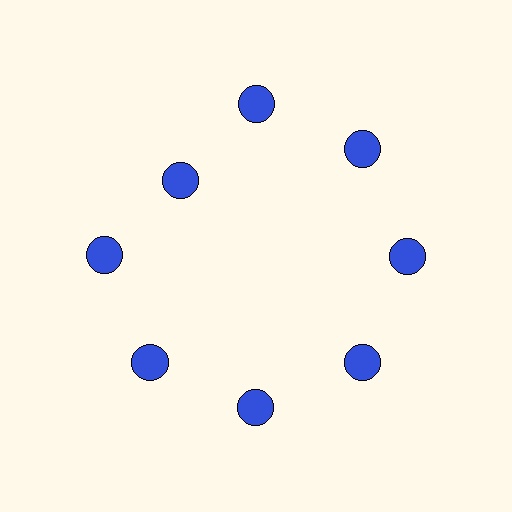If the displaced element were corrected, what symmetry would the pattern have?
It would have 8-fold rotational symmetry — the pattern would map onto itself every 45 degrees.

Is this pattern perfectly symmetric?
No. The 8 blue circles are arranged in a ring, but one element near the 10 o'clock position is pulled inward toward the center, breaking the 8-fold rotational symmetry.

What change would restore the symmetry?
The symmetry would be restored by moving it outward, back onto the ring so that all 8 circles sit at equal angles and equal distance from the center.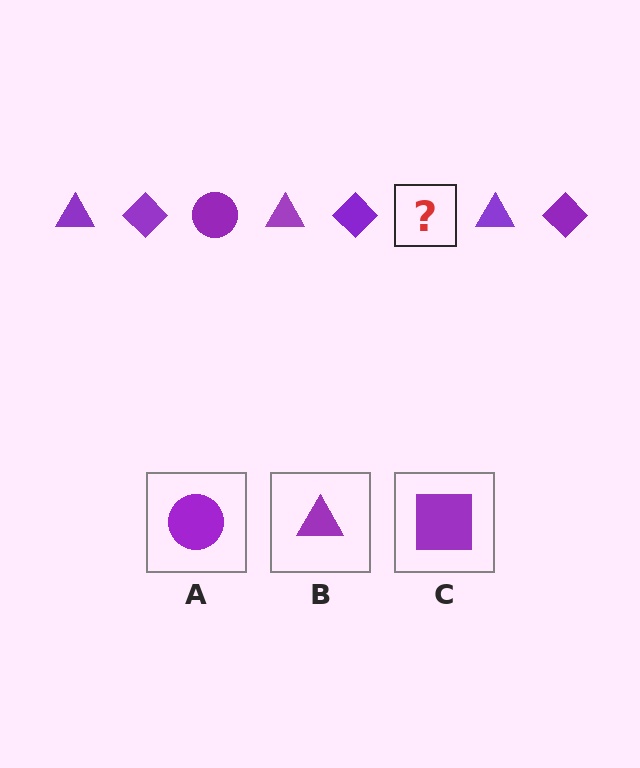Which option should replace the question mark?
Option A.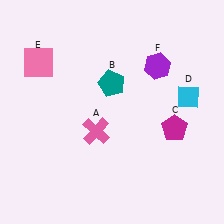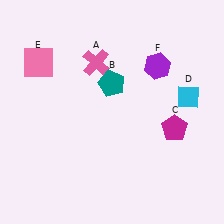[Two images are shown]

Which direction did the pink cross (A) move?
The pink cross (A) moved up.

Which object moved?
The pink cross (A) moved up.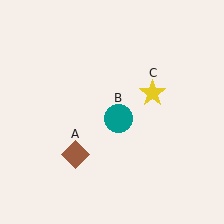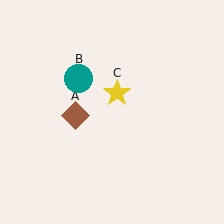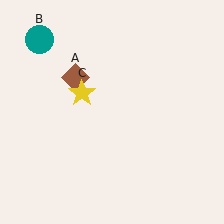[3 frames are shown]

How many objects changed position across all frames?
3 objects changed position: brown diamond (object A), teal circle (object B), yellow star (object C).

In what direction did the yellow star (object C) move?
The yellow star (object C) moved left.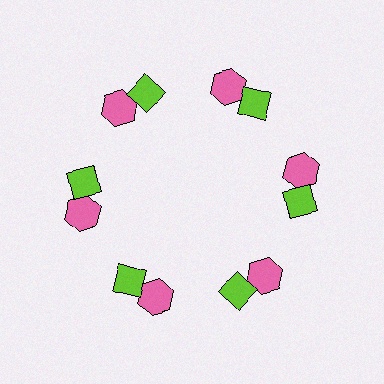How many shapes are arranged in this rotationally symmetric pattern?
There are 12 shapes, arranged in 6 groups of 2.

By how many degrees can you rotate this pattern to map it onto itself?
The pattern maps onto itself every 60 degrees of rotation.